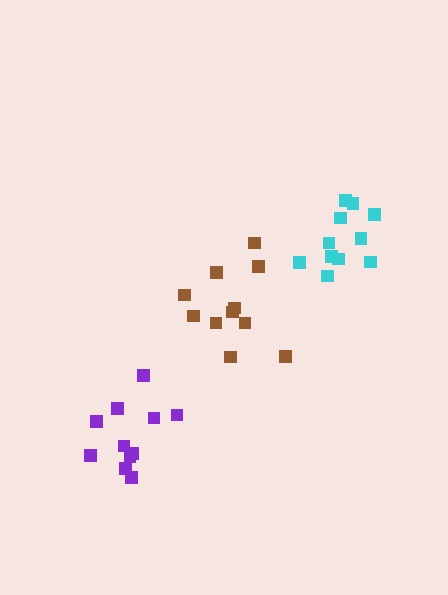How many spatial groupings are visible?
There are 3 spatial groupings.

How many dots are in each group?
Group 1: 11 dots, Group 2: 11 dots, Group 3: 11 dots (33 total).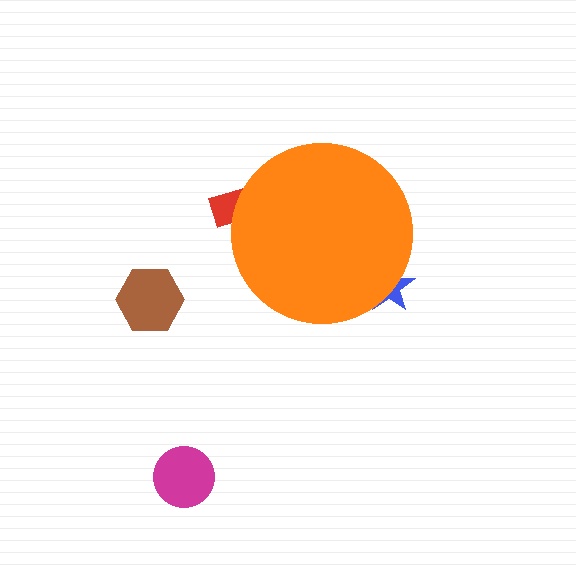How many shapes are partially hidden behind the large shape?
2 shapes are partially hidden.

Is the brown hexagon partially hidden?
No, the brown hexagon is fully visible.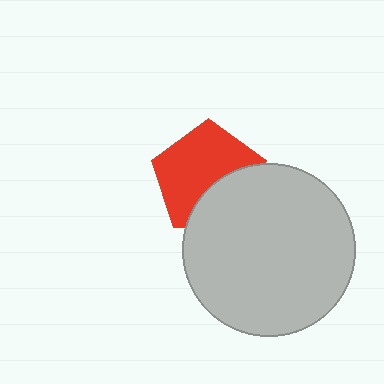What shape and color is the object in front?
The object in front is a light gray circle.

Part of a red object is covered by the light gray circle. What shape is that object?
It is a pentagon.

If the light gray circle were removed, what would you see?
You would see the complete red pentagon.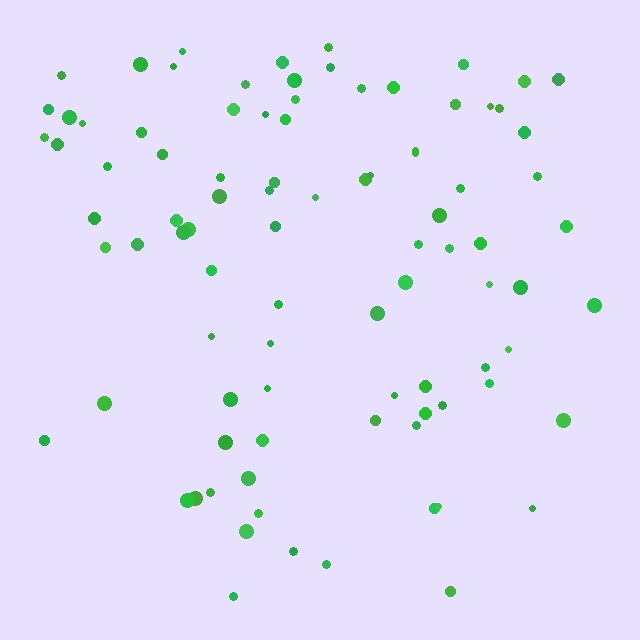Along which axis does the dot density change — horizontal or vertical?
Vertical.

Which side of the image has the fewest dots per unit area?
The bottom.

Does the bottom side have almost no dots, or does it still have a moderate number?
Still a moderate number, just noticeably fewer than the top.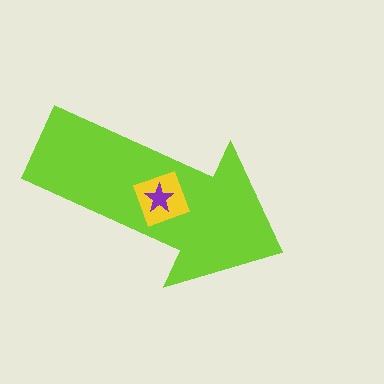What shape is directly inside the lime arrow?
The yellow square.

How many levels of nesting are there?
3.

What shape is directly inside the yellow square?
The purple star.